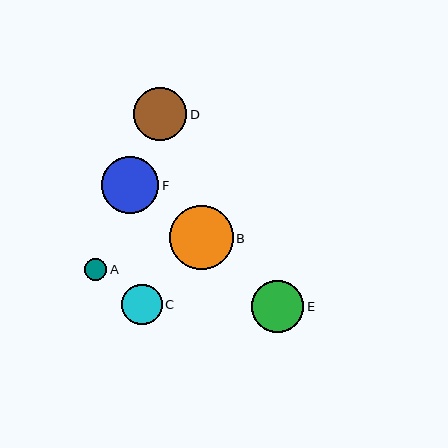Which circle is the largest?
Circle B is the largest with a size of approximately 64 pixels.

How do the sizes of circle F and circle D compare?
Circle F and circle D are approximately the same size.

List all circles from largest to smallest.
From largest to smallest: B, F, D, E, C, A.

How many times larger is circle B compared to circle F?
Circle B is approximately 1.1 times the size of circle F.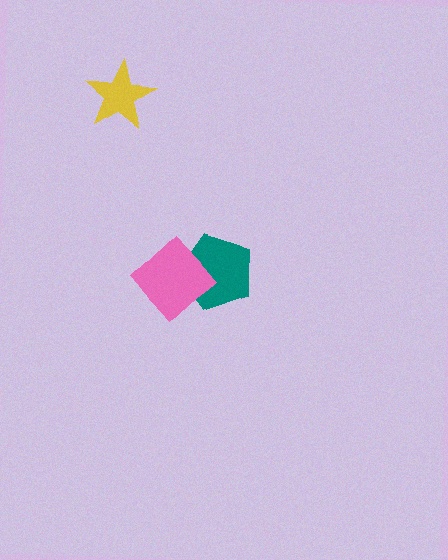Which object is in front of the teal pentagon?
The pink diamond is in front of the teal pentagon.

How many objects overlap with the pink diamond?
1 object overlaps with the pink diamond.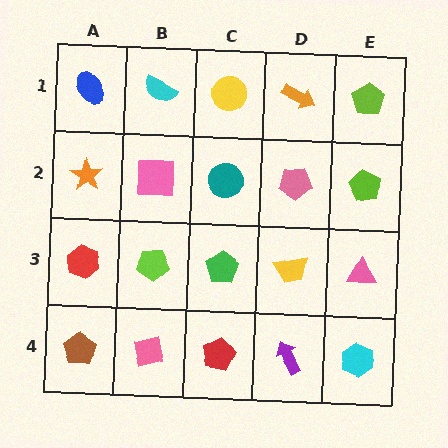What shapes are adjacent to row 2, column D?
An orange arrow (row 1, column D), a yellow trapezoid (row 3, column D), a teal circle (row 2, column C), a lime pentagon (row 2, column E).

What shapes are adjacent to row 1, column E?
A lime pentagon (row 2, column E), an orange arrow (row 1, column D).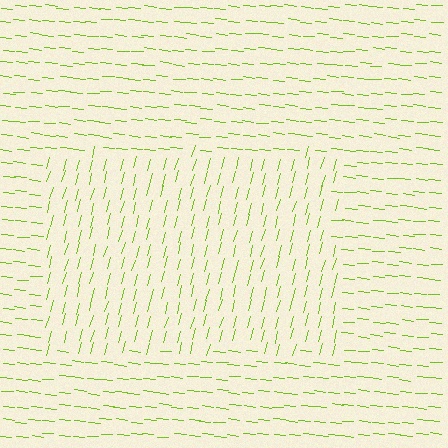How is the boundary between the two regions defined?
The boundary is defined purely by a change in line orientation (approximately 81 degrees difference). All lines are the same color and thickness.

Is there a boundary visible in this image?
Yes, there is a texture boundary formed by a change in line orientation.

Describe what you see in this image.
The image is filled with small lime line segments. A rectangle region in the image has lines oriented differently from the surrounding lines, creating a visible texture boundary.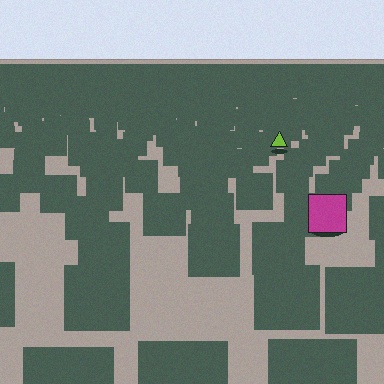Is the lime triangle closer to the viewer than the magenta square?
No. The magenta square is closer — you can tell from the texture gradient: the ground texture is coarser near it.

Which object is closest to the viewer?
The magenta square is closest. The texture marks near it are larger and more spread out.